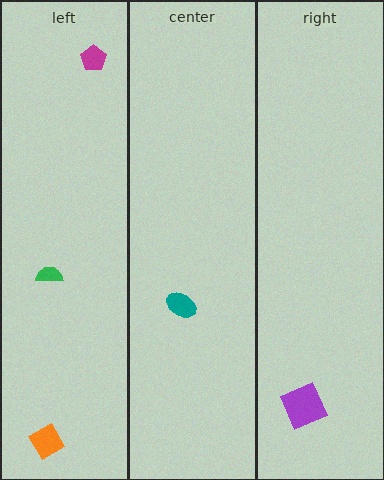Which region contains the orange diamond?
The left region.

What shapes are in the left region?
The green semicircle, the orange diamond, the magenta pentagon.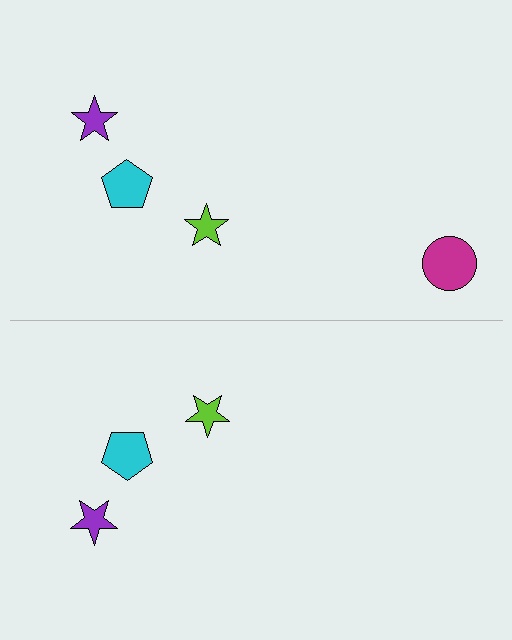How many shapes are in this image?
There are 7 shapes in this image.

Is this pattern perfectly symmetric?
No, the pattern is not perfectly symmetric. A magenta circle is missing from the bottom side.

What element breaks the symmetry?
A magenta circle is missing from the bottom side.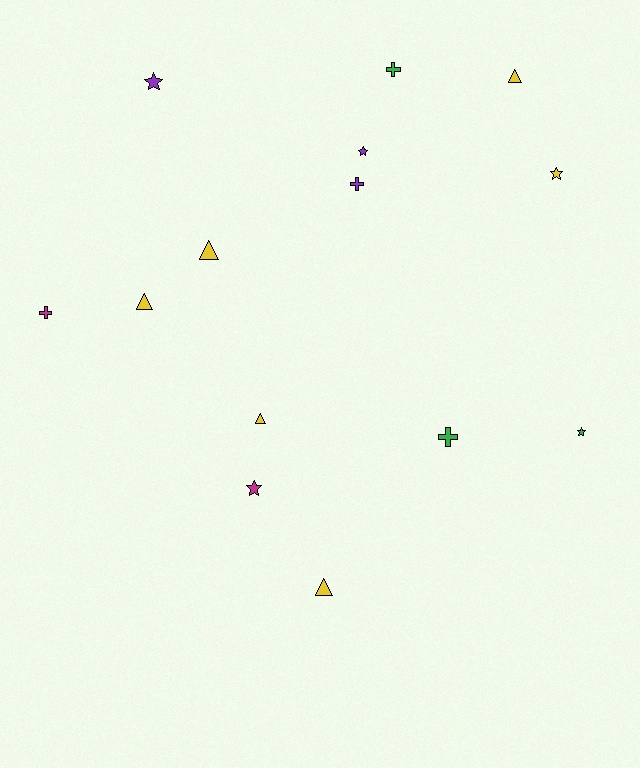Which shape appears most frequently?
Star, with 5 objects.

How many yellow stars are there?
There is 1 yellow star.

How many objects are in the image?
There are 14 objects.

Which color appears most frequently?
Yellow, with 6 objects.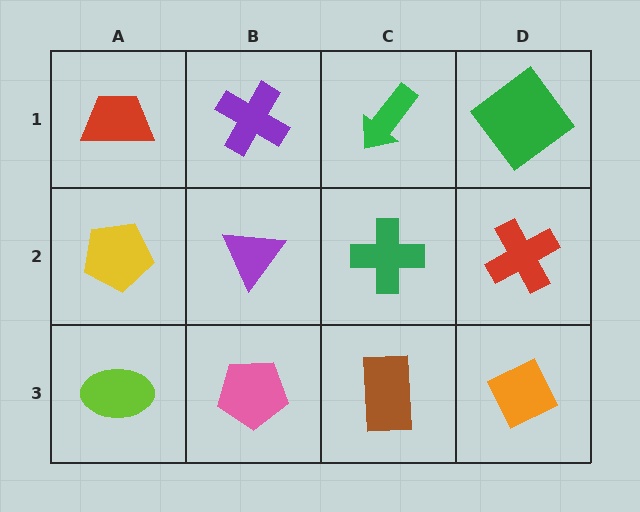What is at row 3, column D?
An orange diamond.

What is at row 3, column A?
A lime ellipse.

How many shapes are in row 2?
4 shapes.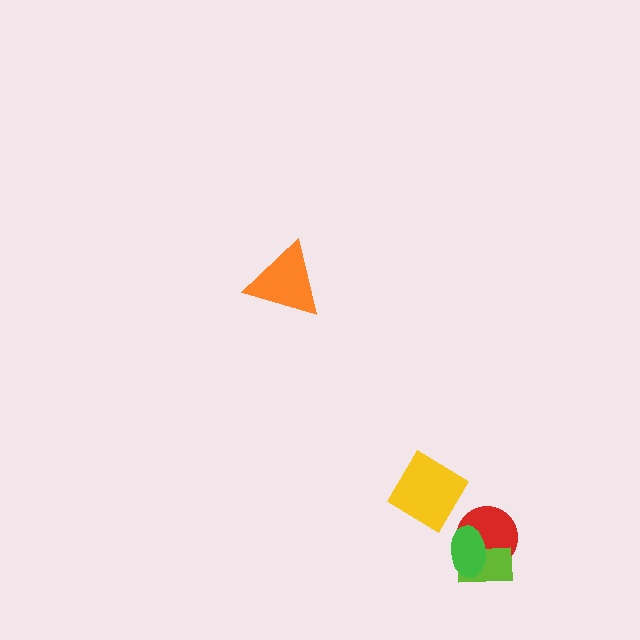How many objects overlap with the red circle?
2 objects overlap with the red circle.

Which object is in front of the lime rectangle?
The green ellipse is in front of the lime rectangle.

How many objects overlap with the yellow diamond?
0 objects overlap with the yellow diamond.